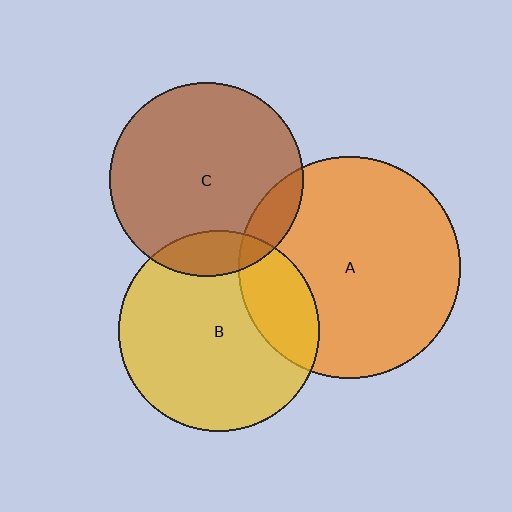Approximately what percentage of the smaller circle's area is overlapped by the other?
Approximately 20%.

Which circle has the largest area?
Circle A (orange).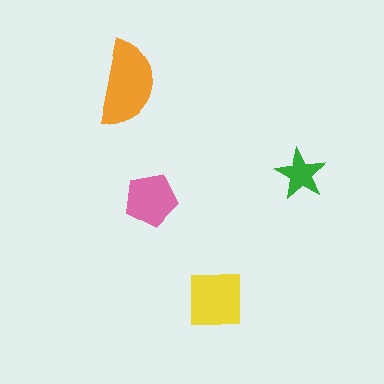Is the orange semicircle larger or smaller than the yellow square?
Larger.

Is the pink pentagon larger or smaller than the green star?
Larger.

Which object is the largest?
The orange semicircle.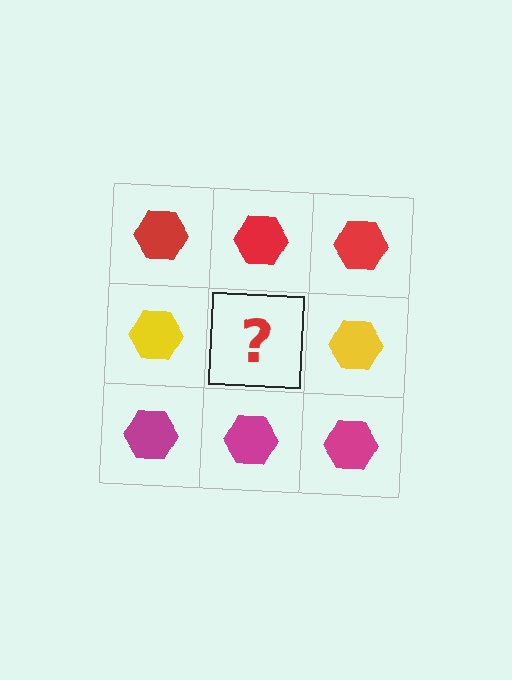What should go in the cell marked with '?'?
The missing cell should contain a yellow hexagon.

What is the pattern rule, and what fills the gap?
The rule is that each row has a consistent color. The gap should be filled with a yellow hexagon.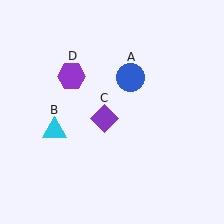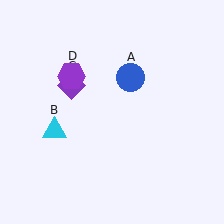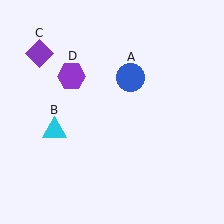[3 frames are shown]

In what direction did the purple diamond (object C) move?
The purple diamond (object C) moved up and to the left.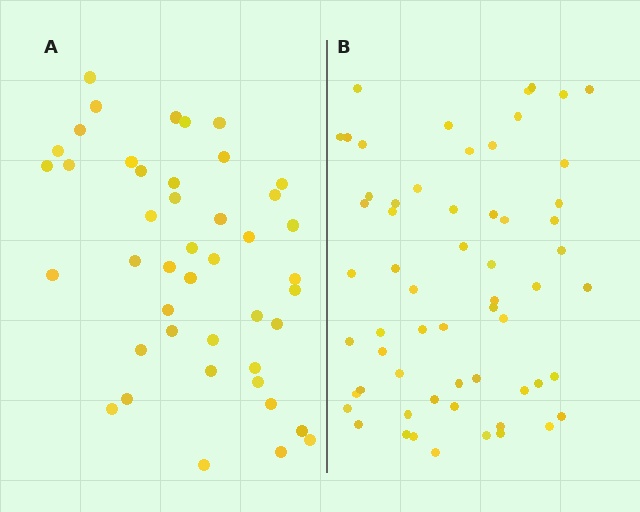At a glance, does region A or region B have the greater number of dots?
Region B (the right region) has more dots.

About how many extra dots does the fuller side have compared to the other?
Region B has approximately 15 more dots than region A.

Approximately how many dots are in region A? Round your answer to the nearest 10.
About 40 dots. (The exact count is 44, which rounds to 40.)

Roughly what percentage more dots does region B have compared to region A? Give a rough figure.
About 35% more.